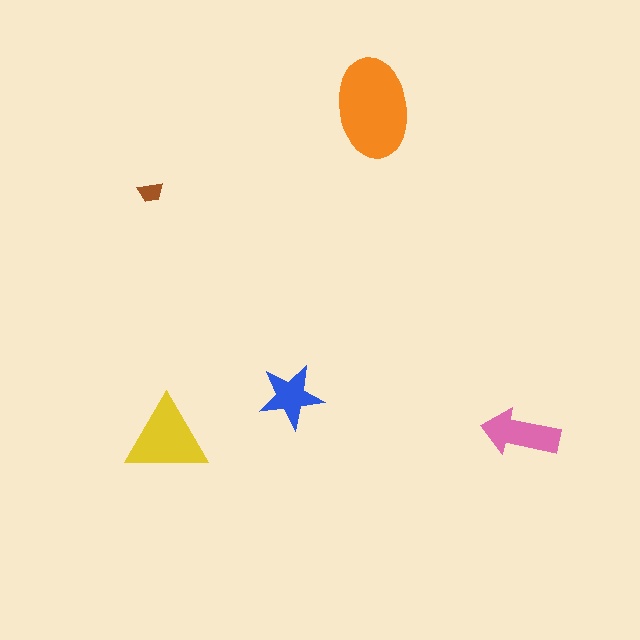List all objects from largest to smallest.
The orange ellipse, the yellow triangle, the pink arrow, the blue star, the brown trapezoid.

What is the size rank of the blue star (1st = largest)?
4th.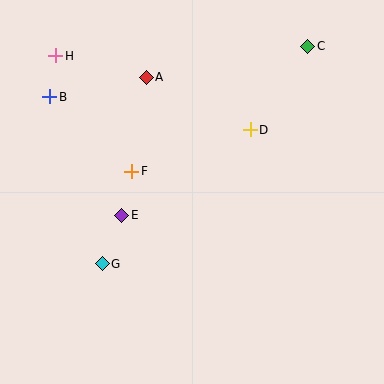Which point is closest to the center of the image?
Point F at (132, 171) is closest to the center.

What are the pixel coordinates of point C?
Point C is at (308, 46).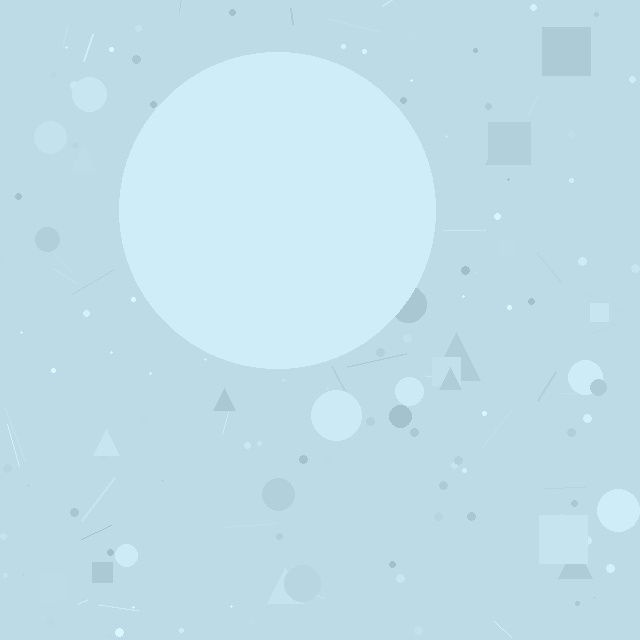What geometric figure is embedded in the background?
A circle is embedded in the background.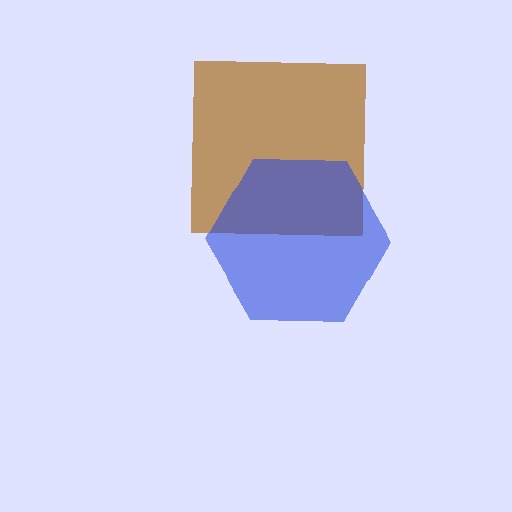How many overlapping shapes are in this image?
There are 2 overlapping shapes in the image.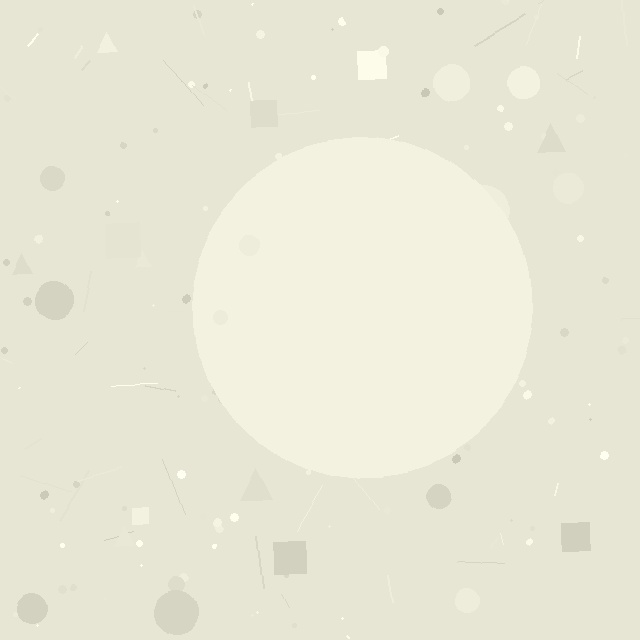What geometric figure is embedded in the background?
A circle is embedded in the background.